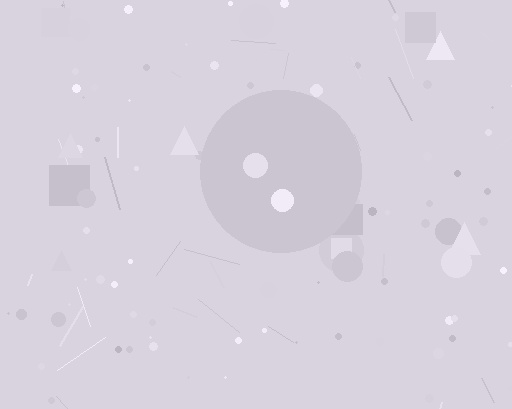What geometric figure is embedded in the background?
A circle is embedded in the background.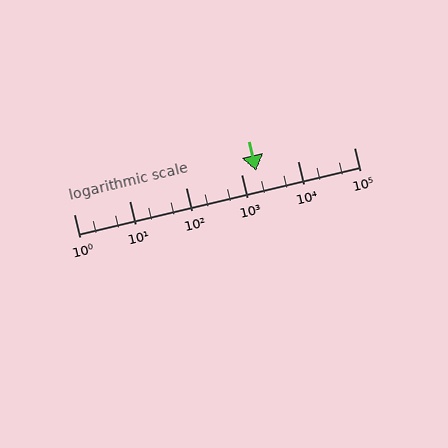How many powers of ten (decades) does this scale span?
The scale spans 5 decades, from 1 to 100000.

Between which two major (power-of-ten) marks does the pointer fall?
The pointer is between 1000 and 10000.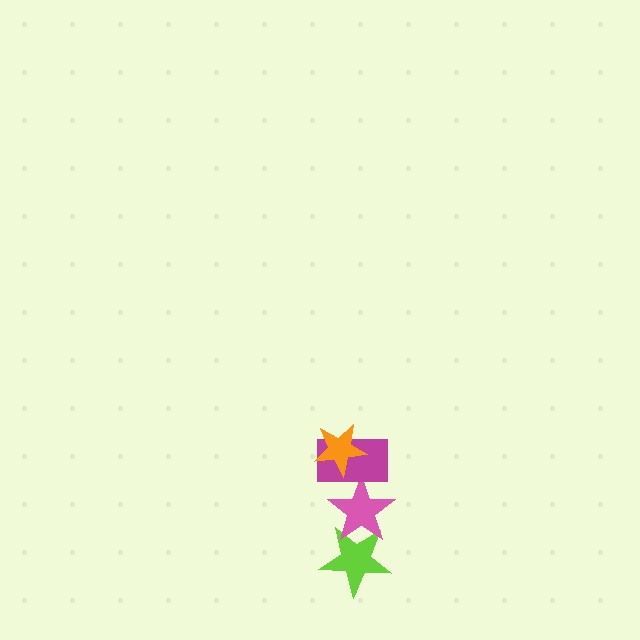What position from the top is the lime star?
The lime star is 4th from the top.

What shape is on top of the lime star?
The pink star is on top of the lime star.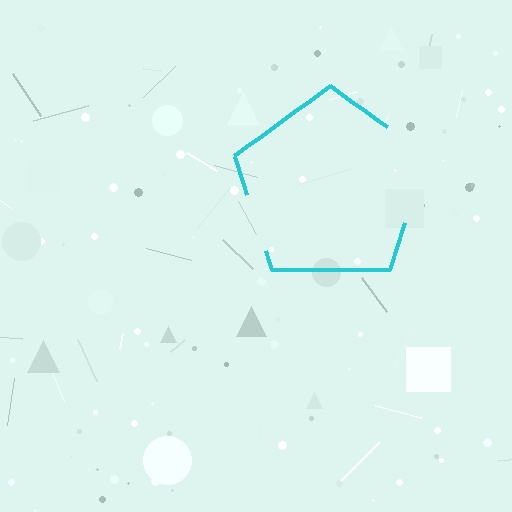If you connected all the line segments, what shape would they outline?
They would outline a pentagon.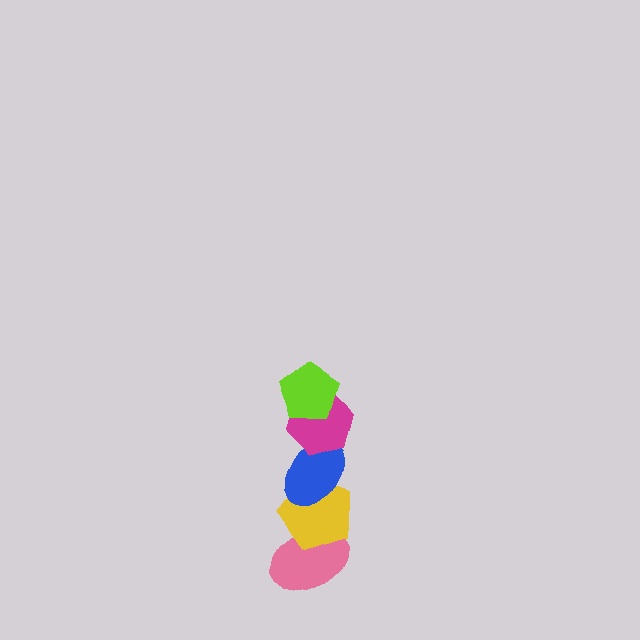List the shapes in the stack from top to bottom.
From top to bottom: the lime pentagon, the magenta hexagon, the blue ellipse, the yellow pentagon, the pink ellipse.